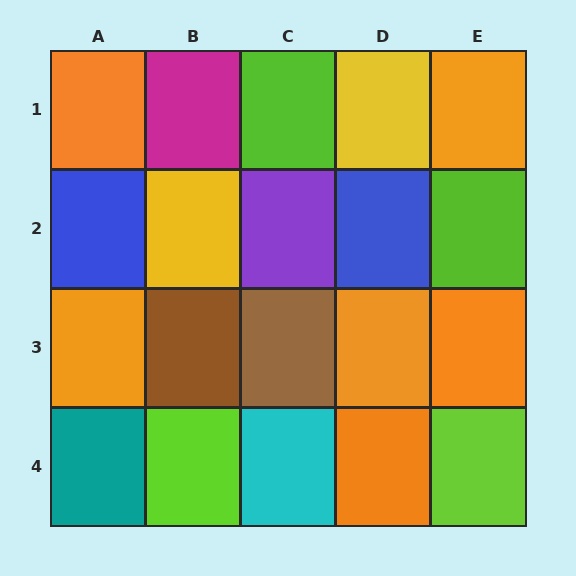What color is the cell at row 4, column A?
Teal.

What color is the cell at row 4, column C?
Cyan.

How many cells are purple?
1 cell is purple.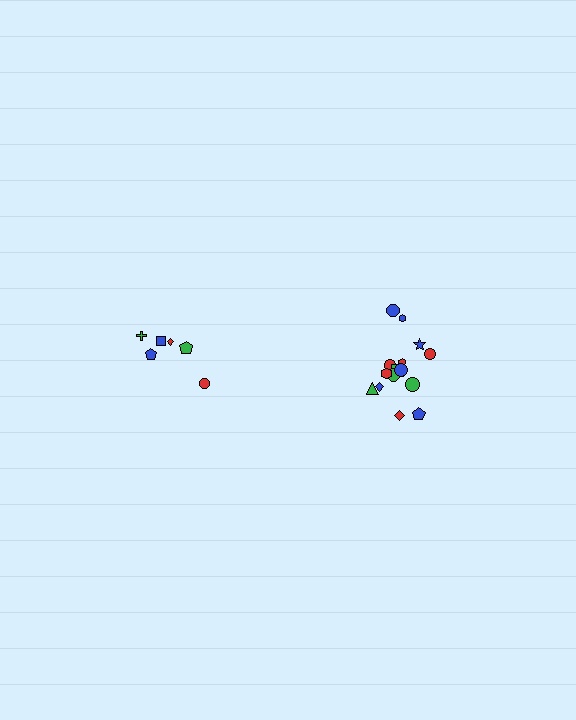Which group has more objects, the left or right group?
The right group.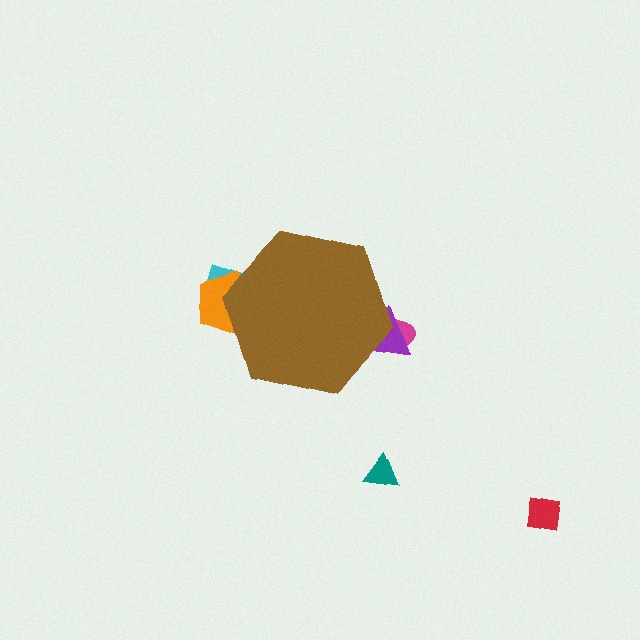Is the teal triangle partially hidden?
No, the teal triangle is fully visible.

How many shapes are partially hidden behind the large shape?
4 shapes are partially hidden.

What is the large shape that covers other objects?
A brown hexagon.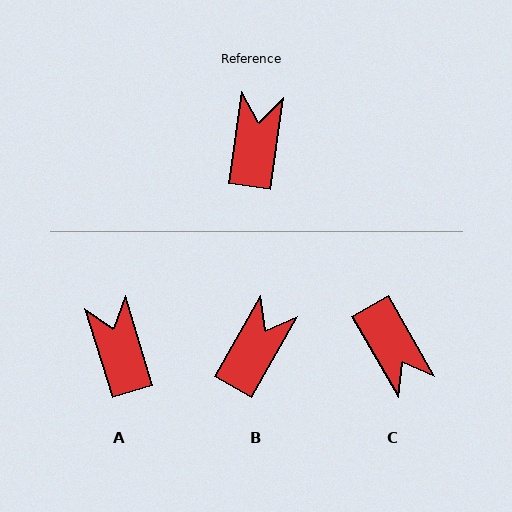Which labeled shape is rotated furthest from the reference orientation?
C, about 142 degrees away.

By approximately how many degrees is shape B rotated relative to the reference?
Approximately 22 degrees clockwise.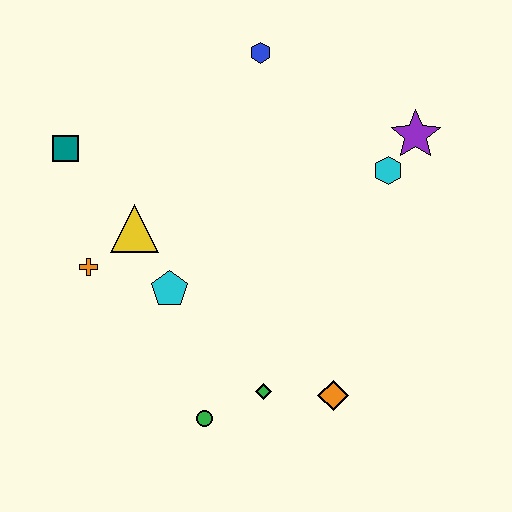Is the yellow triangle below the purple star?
Yes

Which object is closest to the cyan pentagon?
The yellow triangle is closest to the cyan pentagon.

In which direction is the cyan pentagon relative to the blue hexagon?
The cyan pentagon is below the blue hexagon.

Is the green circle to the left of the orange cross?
No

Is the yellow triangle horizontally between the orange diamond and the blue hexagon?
No